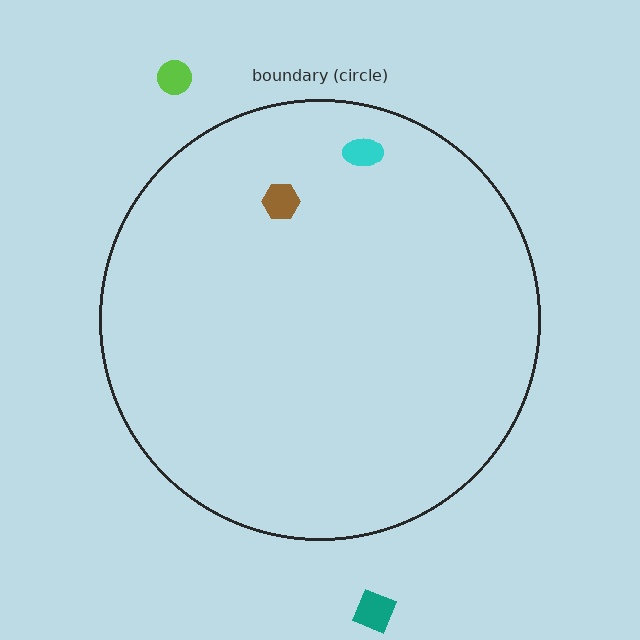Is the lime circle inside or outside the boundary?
Outside.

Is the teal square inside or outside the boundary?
Outside.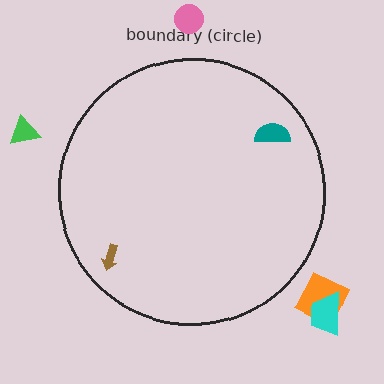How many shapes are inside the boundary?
2 inside, 4 outside.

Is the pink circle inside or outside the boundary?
Outside.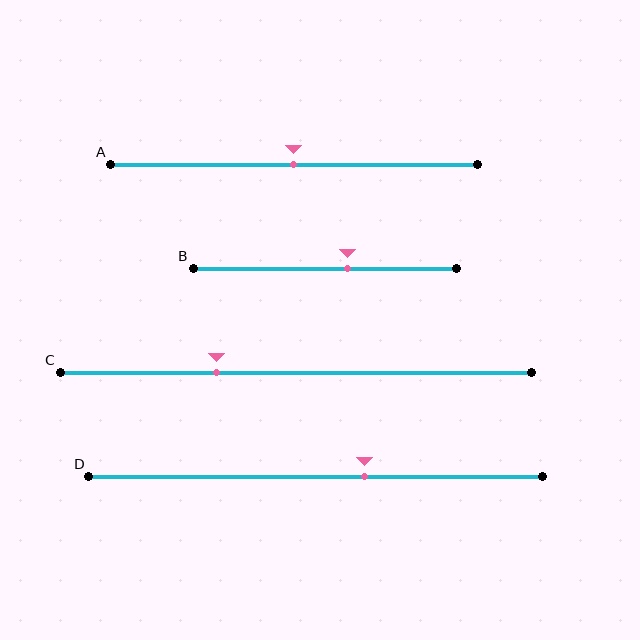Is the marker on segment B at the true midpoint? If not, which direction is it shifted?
No, the marker on segment B is shifted to the right by about 9% of the segment length.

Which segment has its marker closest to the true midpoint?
Segment A has its marker closest to the true midpoint.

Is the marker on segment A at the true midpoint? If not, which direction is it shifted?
Yes, the marker on segment A is at the true midpoint.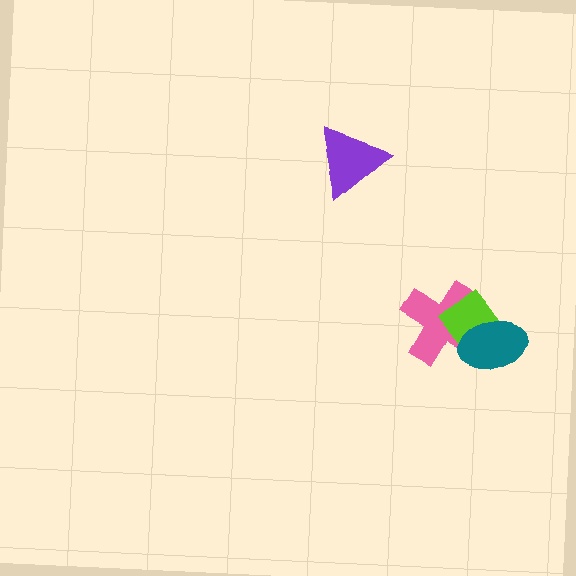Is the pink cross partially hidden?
Yes, it is partially covered by another shape.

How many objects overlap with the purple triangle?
0 objects overlap with the purple triangle.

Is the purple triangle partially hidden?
No, no other shape covers it.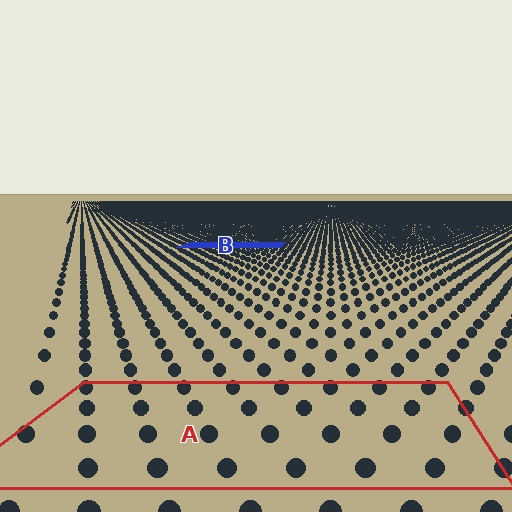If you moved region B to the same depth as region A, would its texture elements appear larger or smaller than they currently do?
They would appear larger. At a closer depth, the same texture elements are projected at a bigger on-screen size.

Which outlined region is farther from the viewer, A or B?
Region B is farther from the viewer — the texture elements inside it appear smaller and more densely packed.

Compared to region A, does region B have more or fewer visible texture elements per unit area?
Region B has more texture elements per unit area — they are packed more densely because it is farther away.